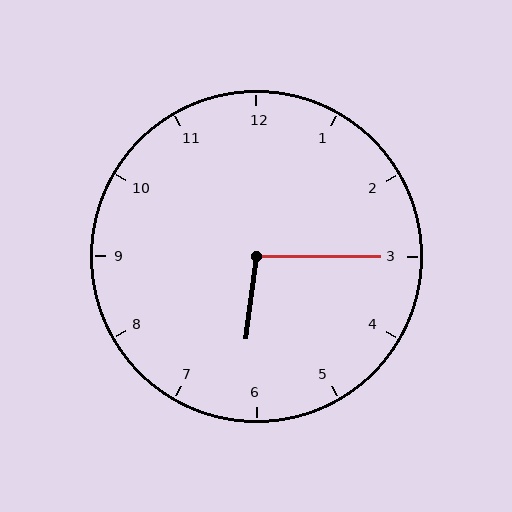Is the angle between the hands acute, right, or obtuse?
It is obtuse.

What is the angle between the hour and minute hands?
Approximately 98 degrees.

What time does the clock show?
6:15.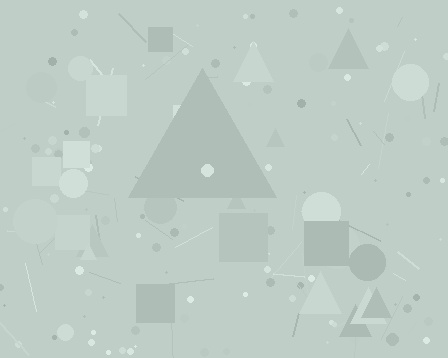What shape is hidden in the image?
A triangle is hidden in the image.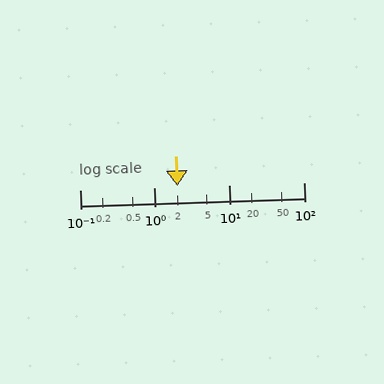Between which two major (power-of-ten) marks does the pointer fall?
The pointer is between 1 and 10.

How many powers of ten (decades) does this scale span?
The scale spans 3 decades, from 0.1 to 100.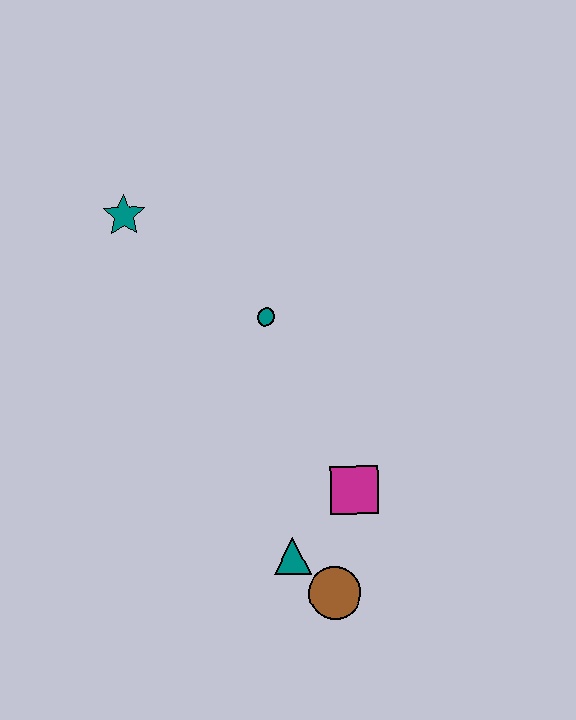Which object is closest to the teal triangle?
The brown circle is closest to the teal triangle.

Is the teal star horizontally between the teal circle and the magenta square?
No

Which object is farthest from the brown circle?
The teal star is farthest from the brown circle.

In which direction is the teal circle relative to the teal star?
The teal circle is to the right of the teal star.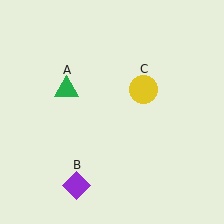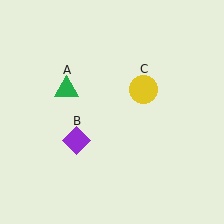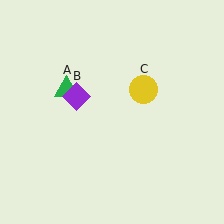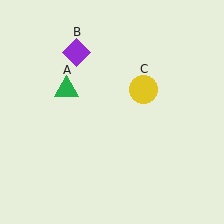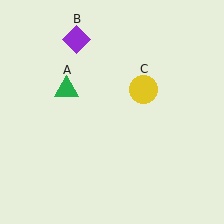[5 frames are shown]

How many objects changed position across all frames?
1 object changed position: purple diamond (object B).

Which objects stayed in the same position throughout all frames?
Green triangle (object A) and yellow circle (object C) remained stationary.